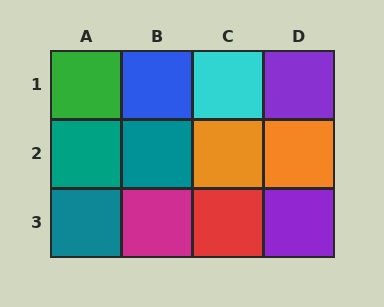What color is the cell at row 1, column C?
Cyan.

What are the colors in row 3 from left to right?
Teal, magenta, red, purple.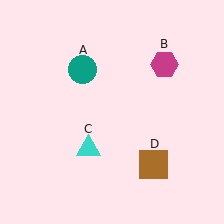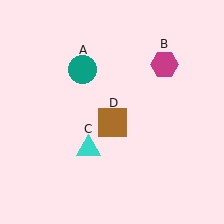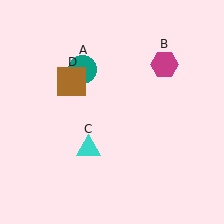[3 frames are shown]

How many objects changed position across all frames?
1 object changed position: brown square (object D).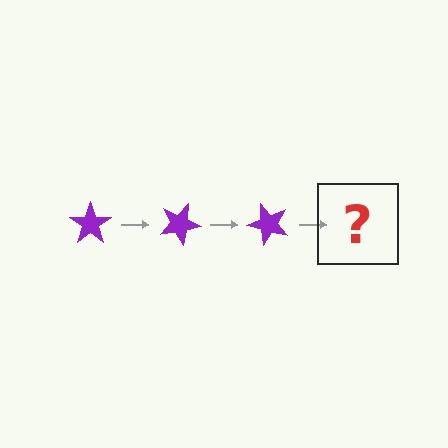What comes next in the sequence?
The next element should be a purple star rotated 75 degrees.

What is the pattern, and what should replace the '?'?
The pattern is that the star rotates 25 degrees each step. The '?' should be a purple star rotated 75 degrees.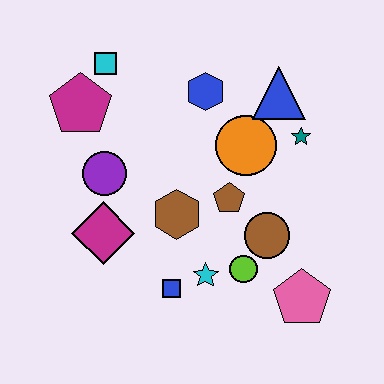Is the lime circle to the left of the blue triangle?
Yes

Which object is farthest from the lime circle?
The cyan square is farthest from the lime circle.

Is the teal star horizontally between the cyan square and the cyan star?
No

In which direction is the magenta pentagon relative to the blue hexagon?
The magenta pentagon is to the left of the blue hexagon.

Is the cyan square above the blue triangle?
Yes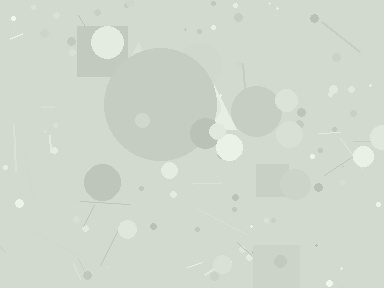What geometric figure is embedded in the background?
A circle is embedded in the background.